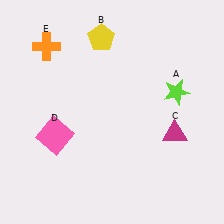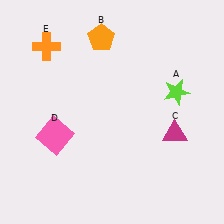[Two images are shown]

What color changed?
The pentagon (B) changed from yellow in Image 1 to orange in Image 2.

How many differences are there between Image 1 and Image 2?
There is 1 difference between the two images.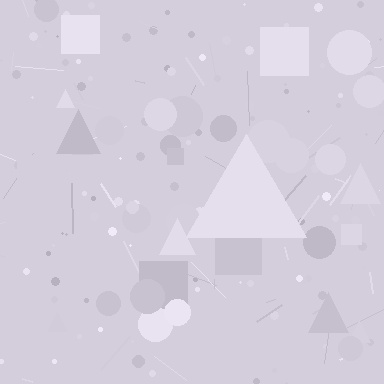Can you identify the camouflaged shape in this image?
The camouflaged shape is a triangle.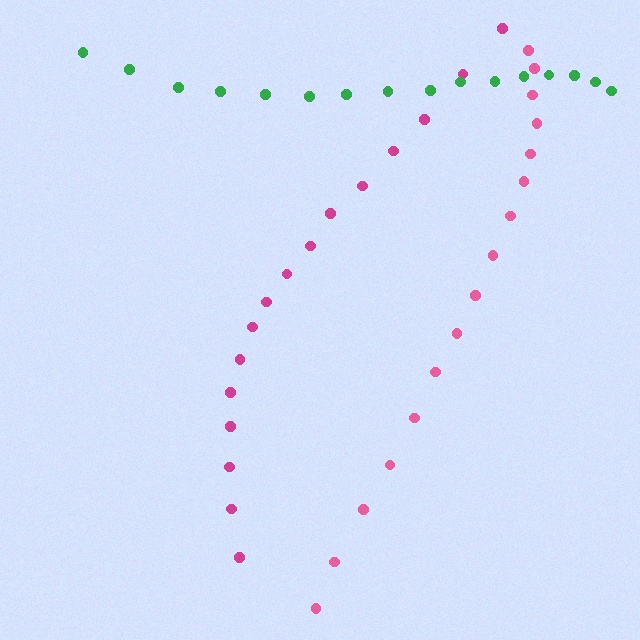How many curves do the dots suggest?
There are 3 distinct paths.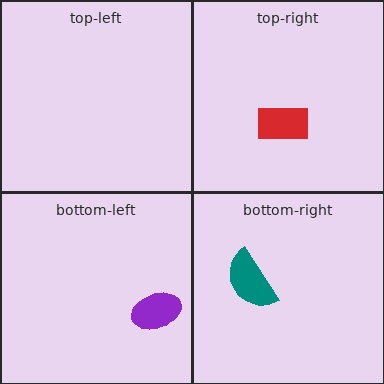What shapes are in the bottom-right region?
The teal semicircle.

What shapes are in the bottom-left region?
The purple ellipse.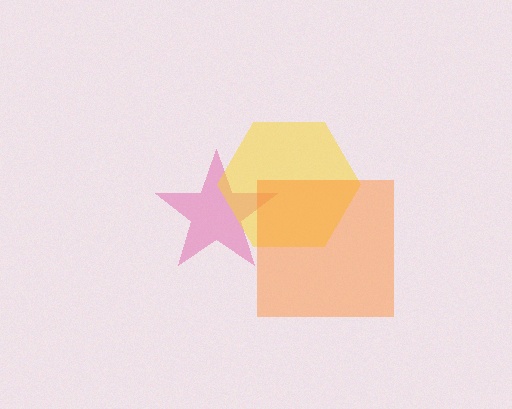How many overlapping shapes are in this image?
There are 3 overlapping shapes in the image.